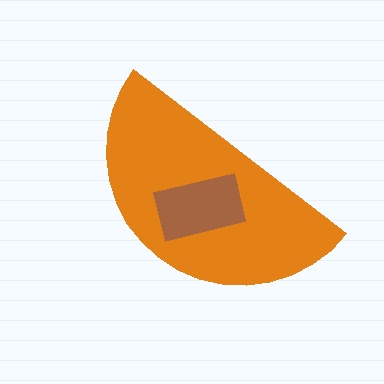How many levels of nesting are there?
2.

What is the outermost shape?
The orange semicircle.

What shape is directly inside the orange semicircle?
The brown rectangle.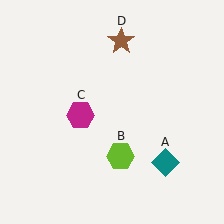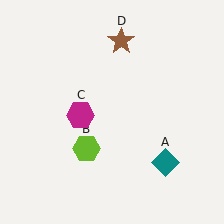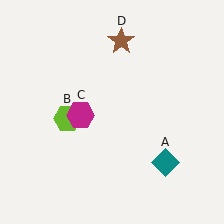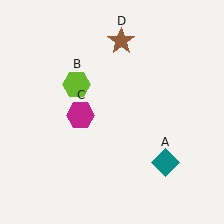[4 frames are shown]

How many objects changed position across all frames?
1 object changed position: lime hexagon (object B).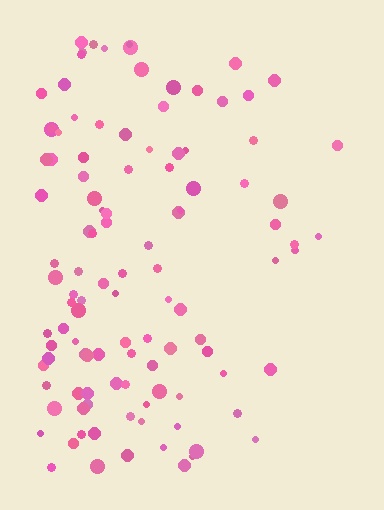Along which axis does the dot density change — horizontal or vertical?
Horizontal.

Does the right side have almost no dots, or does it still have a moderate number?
Still a moderate number, just noticeably fewer than the left.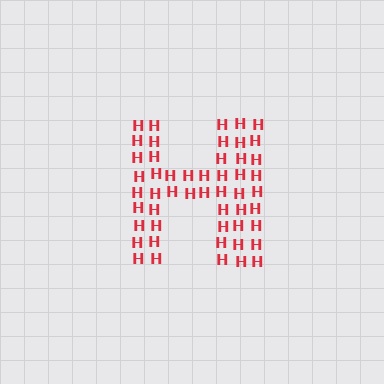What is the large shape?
The large shape is the letter H.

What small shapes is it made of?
It is made of small letter H's.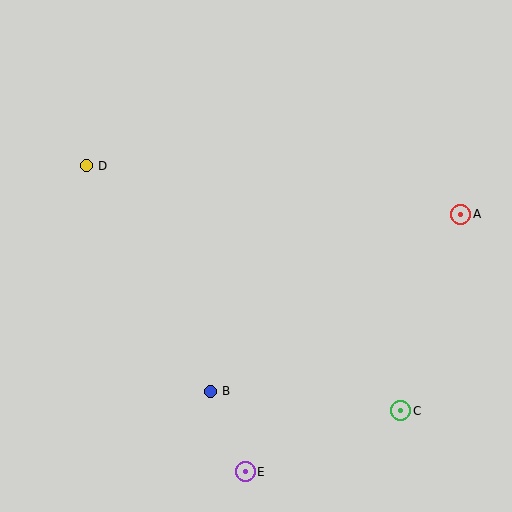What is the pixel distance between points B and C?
The distance between B and C is 191 pixels.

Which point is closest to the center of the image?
Point B at (210, 391) is closest to the center.